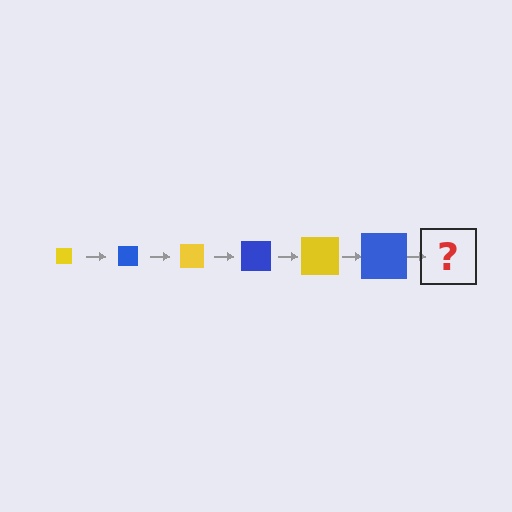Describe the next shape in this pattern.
It should be a yellow square, larger than the previous one.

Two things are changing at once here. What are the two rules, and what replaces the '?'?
The two rules are that the square grows larger each step and the color cycles through yellow and blue. The '?' should be a yellow square, larger than the previous one.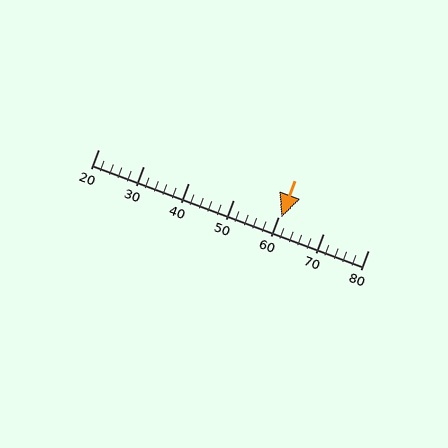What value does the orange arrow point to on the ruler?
The orange arrow points to approximately 61.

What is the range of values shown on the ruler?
The ruler shows values from 20 to 80.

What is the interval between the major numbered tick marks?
The major tick marks are spaced 10 units apart.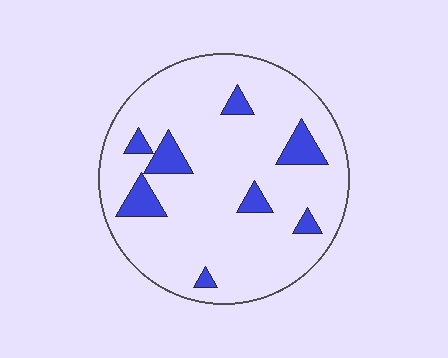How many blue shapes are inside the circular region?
8.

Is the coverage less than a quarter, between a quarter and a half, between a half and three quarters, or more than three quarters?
Less than a quarter.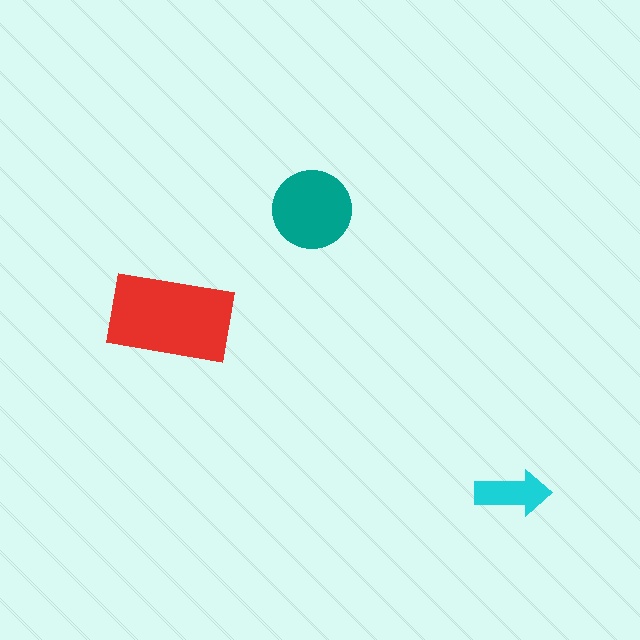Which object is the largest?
The red rectangle.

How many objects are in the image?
There are 3 objects in the image.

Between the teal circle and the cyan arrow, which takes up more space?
The teal circle.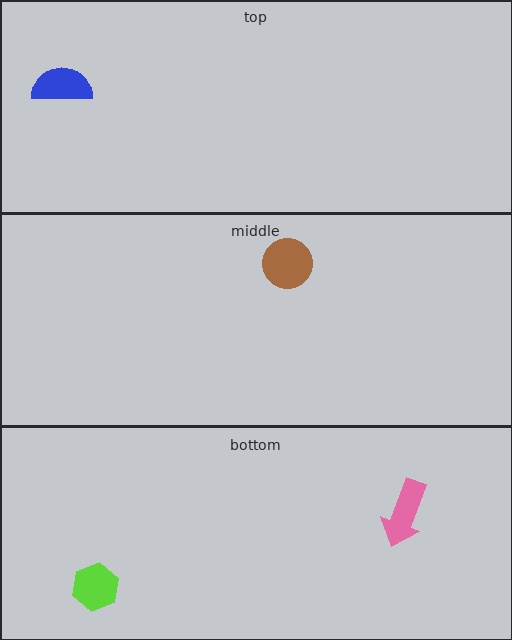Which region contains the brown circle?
The middle region.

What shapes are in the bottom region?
The pink arrow, the lime hexagon.